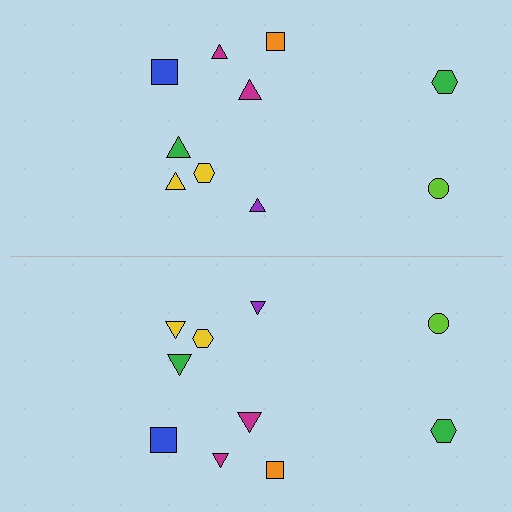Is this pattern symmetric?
Yes, this pattern has bilateral (reflection) symmetry.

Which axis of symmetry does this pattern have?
The pattern has a horizontal axis of symmetry running through the center of the image.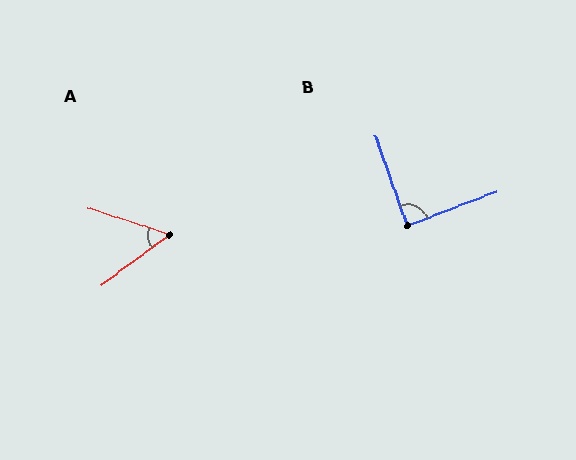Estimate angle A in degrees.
Approximately 55 degrees.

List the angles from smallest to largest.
A (55°), B (89°).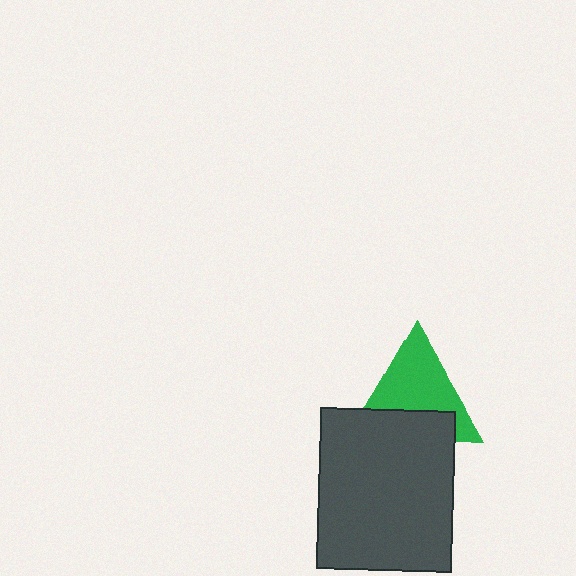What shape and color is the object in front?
The object in front is a dark gray rectangle.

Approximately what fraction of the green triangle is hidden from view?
Roughly 38% of the green triangle is hidden behind the dark gray rectangle.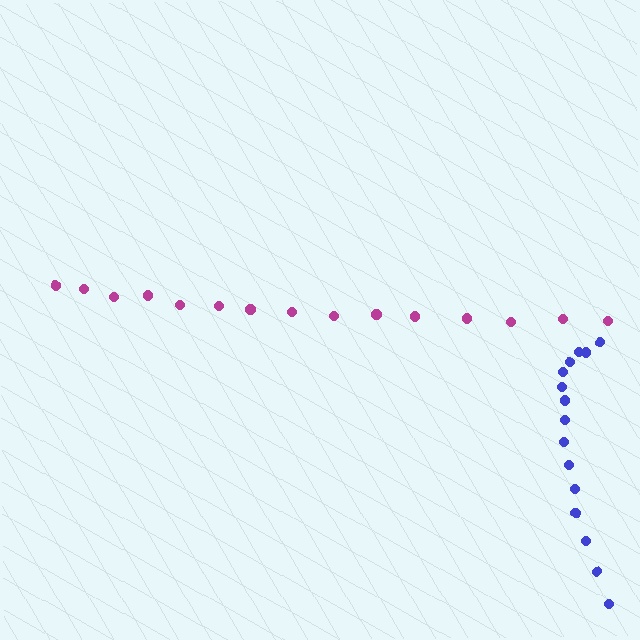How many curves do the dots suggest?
There are 2 distinct paths.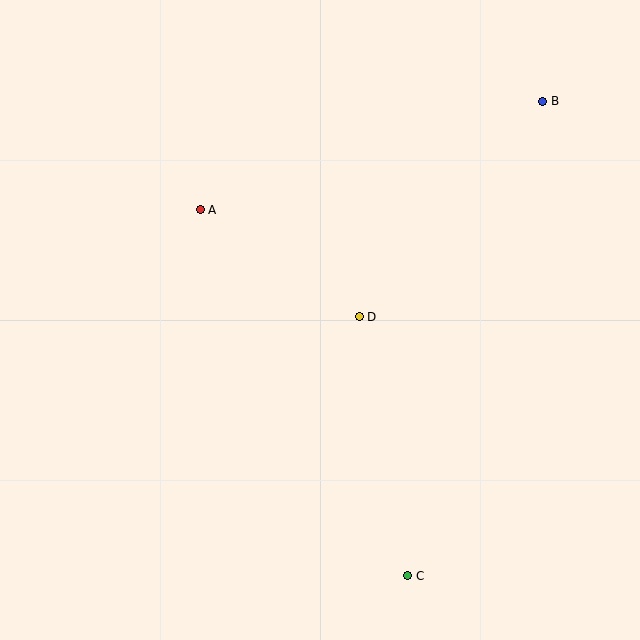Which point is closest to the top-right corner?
Point B is closest to the top-right corner.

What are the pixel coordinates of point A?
Point A is at (200, 210).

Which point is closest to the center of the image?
Point D at (359, 317) is closest to the center.